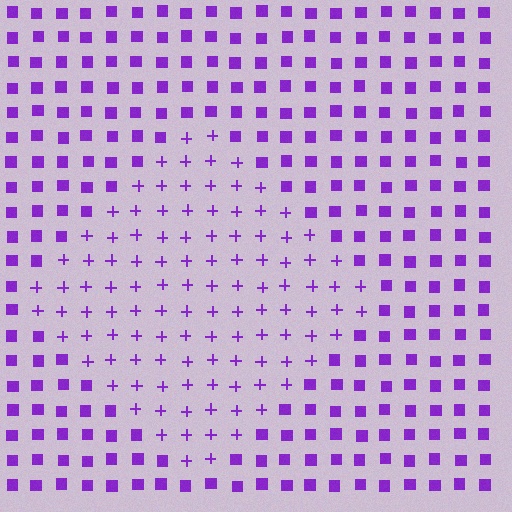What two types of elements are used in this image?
The image uses plus signs inside the diamond region and squares outside it.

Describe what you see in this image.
The image is filled with small purple elements arranged in a uniform grid. A diamond-shaped region contains plus signs, while the surrounding area contains squares. The boundary is defined purely by the change in element shape.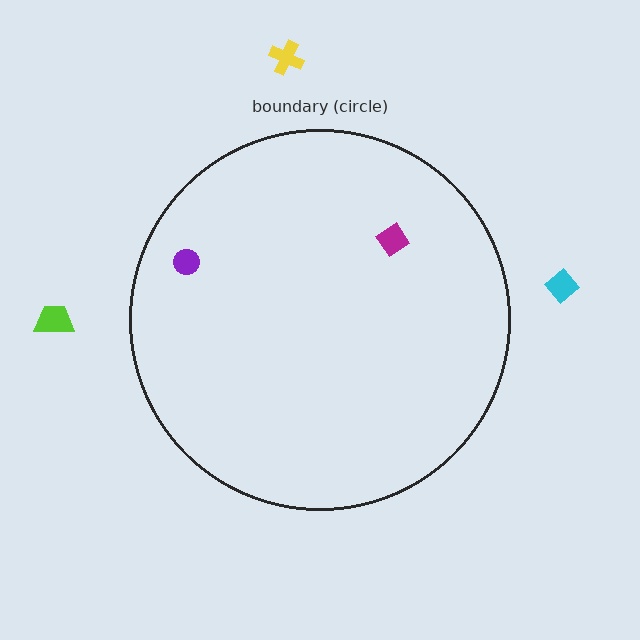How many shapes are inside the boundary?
2 inside, 3 outside.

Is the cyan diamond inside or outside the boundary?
Outside.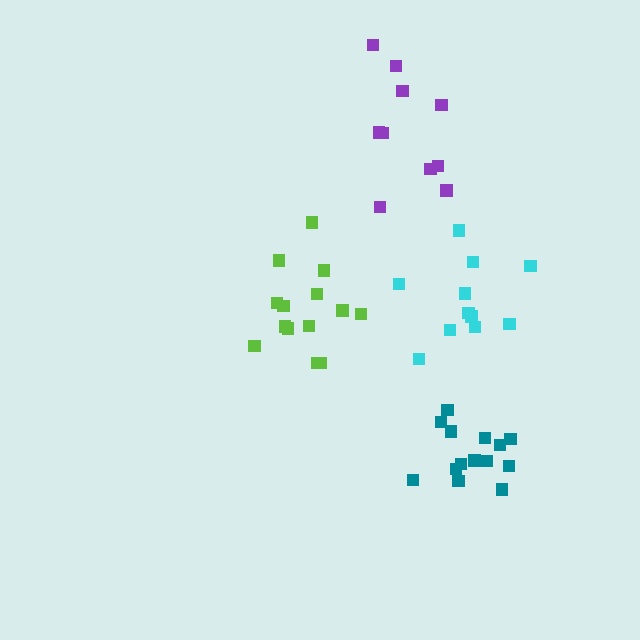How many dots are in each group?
Group 1: 14 dots, Group 2: 14 dots, Group 3: 10 dots, Group 4: 11 dots (49 total).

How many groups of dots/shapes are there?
There are 4 groups.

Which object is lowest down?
The teal cluster is bottommost.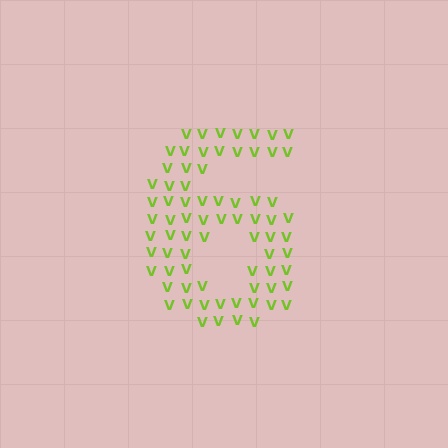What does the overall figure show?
The overall figure shows the digit 6.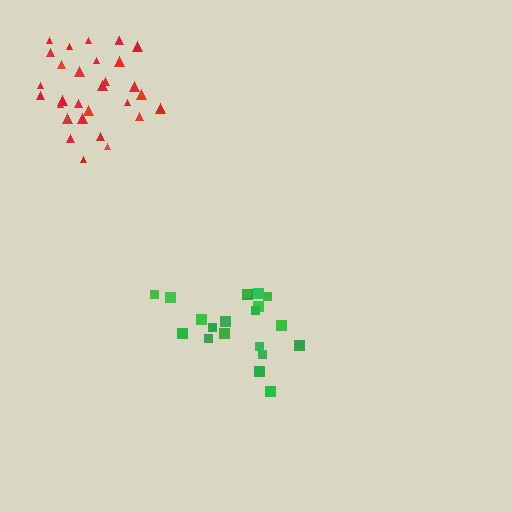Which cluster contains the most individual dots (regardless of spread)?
Red (32).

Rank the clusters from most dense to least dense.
red, green.